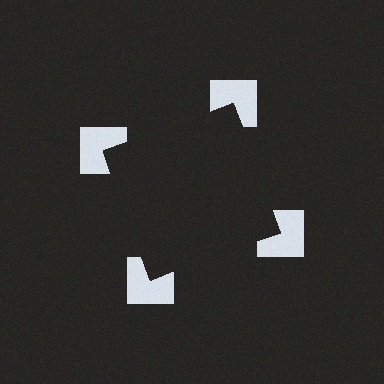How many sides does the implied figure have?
4 sides.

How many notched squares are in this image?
There are 4 — one at each vertex of the illusory square.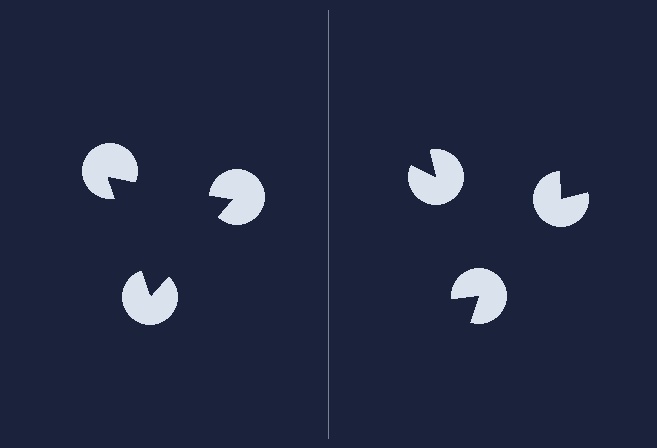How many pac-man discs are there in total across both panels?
6 — 3 on each side.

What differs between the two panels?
The pac-man discs are positioned identically on both sides; only the wedge orientations differ. On the left they align to a triangle; on the right they are misaligned.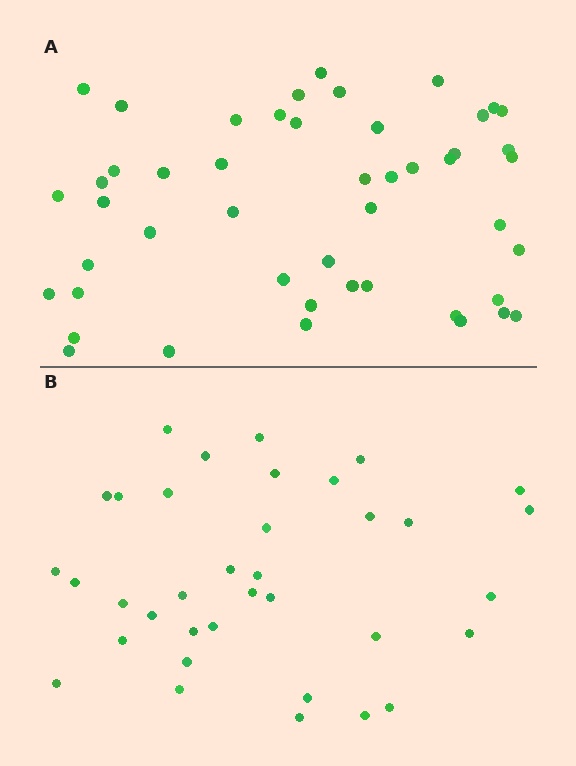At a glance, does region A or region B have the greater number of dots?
Region A (the top region) has more dots.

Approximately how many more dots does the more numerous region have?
Region A has roughly 12 or so more dots than region B.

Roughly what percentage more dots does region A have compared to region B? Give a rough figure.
About 35% more.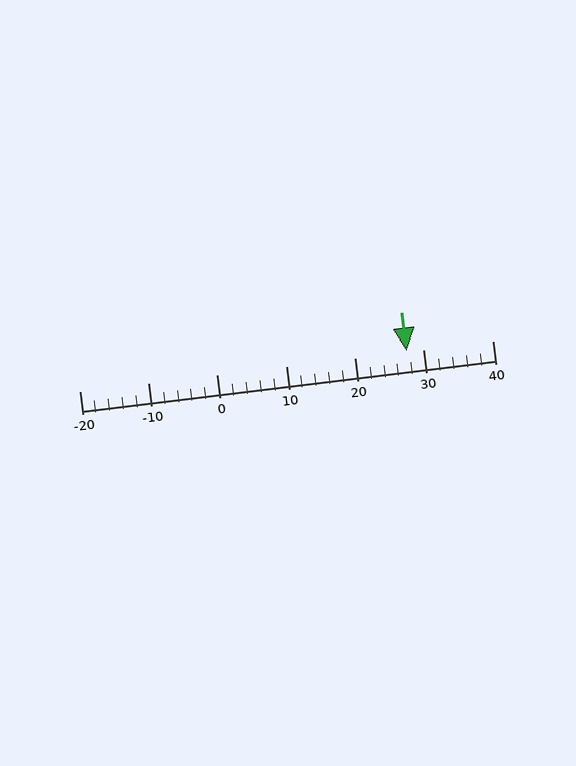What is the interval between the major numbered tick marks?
The major tick marks are spaced 10 units apart.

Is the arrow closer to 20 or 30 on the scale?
The arrow is closer to 30.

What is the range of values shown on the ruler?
The ruler shows values from -20 to 40.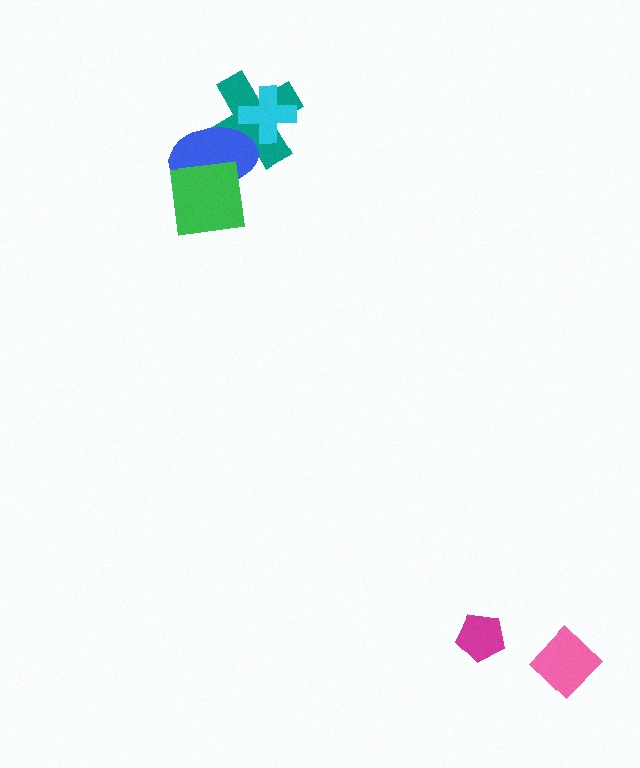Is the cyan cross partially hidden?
No, no other shape covers it.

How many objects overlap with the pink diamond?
0 objects overlap with the pink diamond.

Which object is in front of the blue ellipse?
The green square is in front of the blue ellipse.